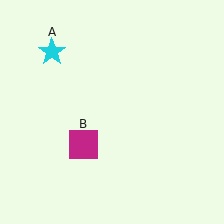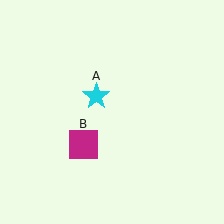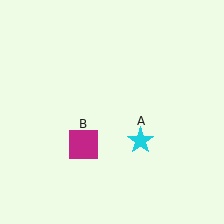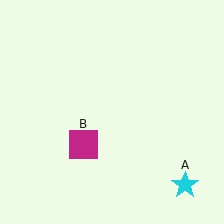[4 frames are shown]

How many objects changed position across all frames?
1 object changed position: cyan star (object A).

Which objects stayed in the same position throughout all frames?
Magenta square (object B) remained stationary.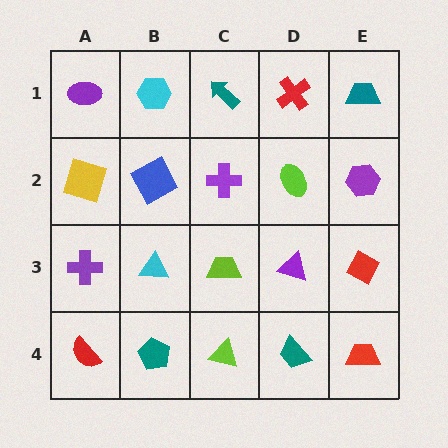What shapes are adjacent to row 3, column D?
A lime ellipse (row 2, column D), a teal trapezoid (row 4, column D), a lime trapezoid (row 3, column C), a red diamond (row 3, column E).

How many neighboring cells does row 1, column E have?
2.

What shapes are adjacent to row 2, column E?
A teal trapezoid (row 1, column E), a red diamond (row 3, column E), a lime ellipse (row 2, column D).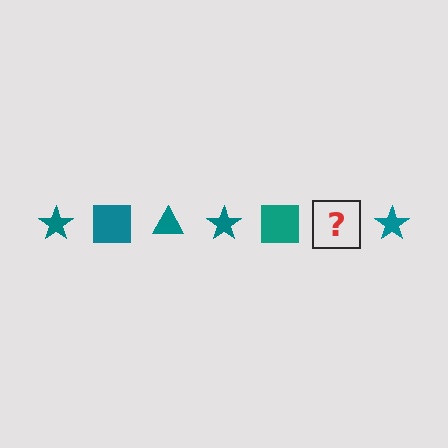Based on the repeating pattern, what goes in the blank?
The blank should be a teal triangle.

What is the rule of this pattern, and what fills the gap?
The rule is that the pattern cycles through star, square, triangle shapes in teal. The gap should be filled with a teal triangle.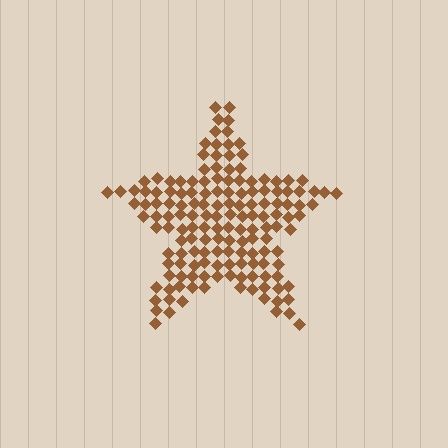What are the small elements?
The small elements are diamonds.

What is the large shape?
The large shape is a star.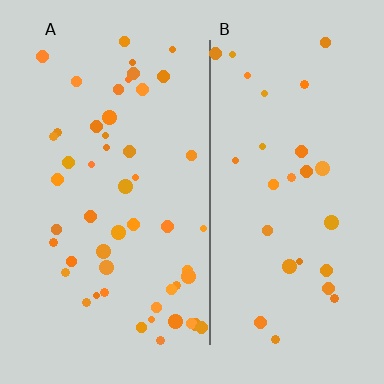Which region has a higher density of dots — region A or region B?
A (the left).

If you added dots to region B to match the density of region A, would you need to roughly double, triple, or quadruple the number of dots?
Approximately double.